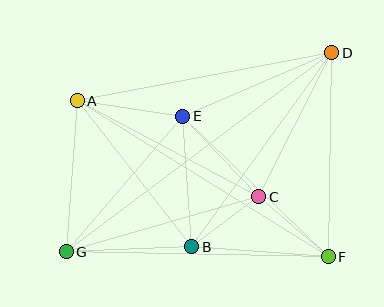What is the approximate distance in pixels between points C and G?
The distance between C and G is approximately 200 pixels.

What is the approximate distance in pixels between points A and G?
The distance between A and G is approximately 151 pixels.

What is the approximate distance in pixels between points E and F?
The distance between E and F is approximately 202 pixels.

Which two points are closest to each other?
Points B and C are closest to each other.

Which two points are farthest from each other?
Points D and G are farthest from each other.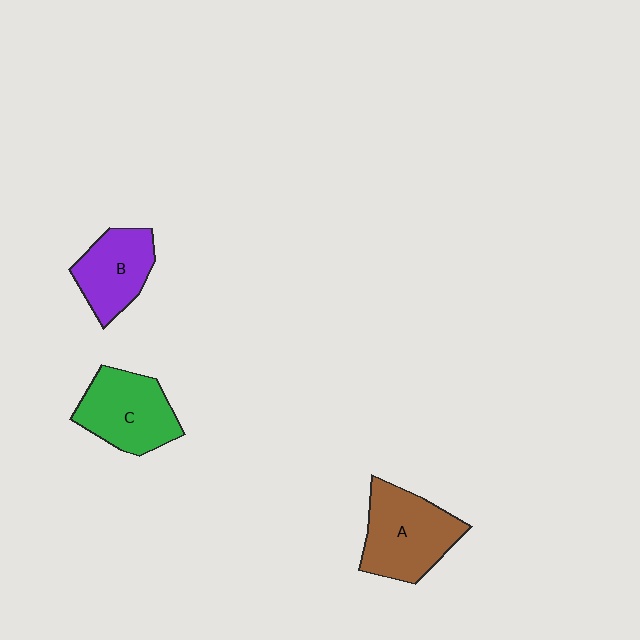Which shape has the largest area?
Shape A (brown).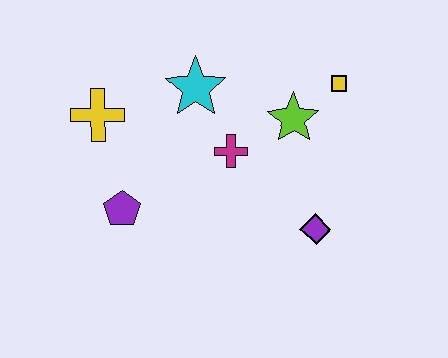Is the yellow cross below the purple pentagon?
No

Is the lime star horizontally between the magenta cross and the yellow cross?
No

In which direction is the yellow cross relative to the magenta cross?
The yellow cross is to the left of the magenta cross.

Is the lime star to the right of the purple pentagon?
Yes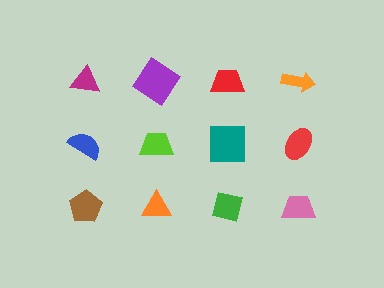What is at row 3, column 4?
A pink trapezoid.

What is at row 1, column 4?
An orange arrow.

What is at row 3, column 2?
An orange triangle.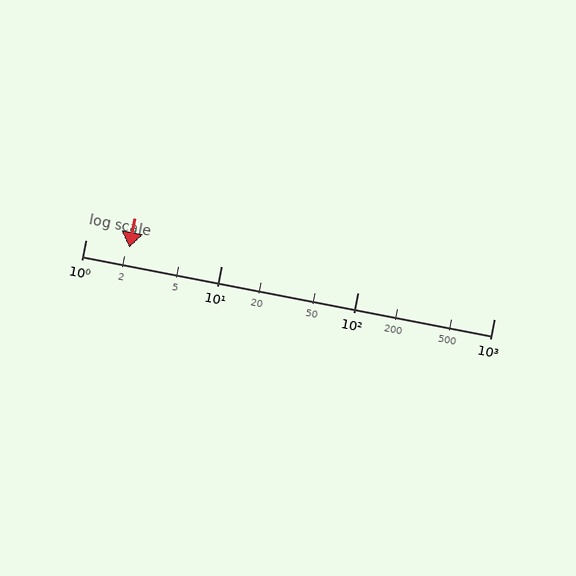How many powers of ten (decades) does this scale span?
The scale spans 3 decades, from 1 to 1000.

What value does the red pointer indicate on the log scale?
The pointer indicates approximately 2.1.